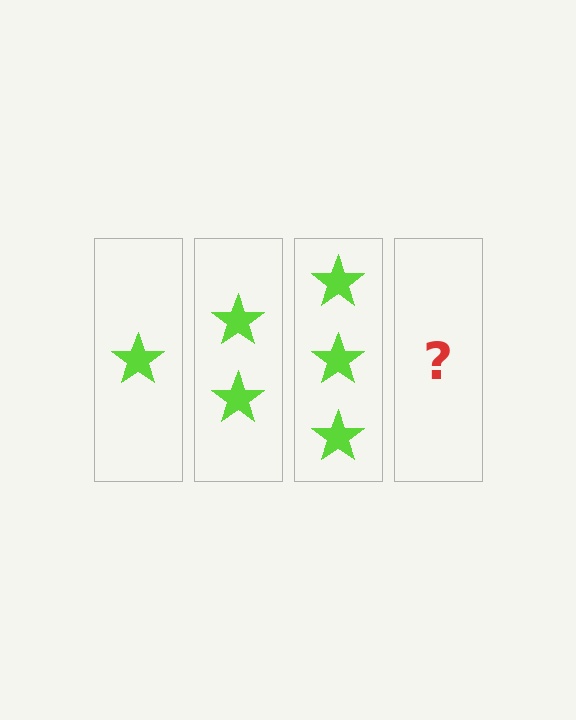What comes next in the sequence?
The next element should be 4 stars.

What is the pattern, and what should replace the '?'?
The pattern is that each step adds one more star. The '?' should be 4 stars.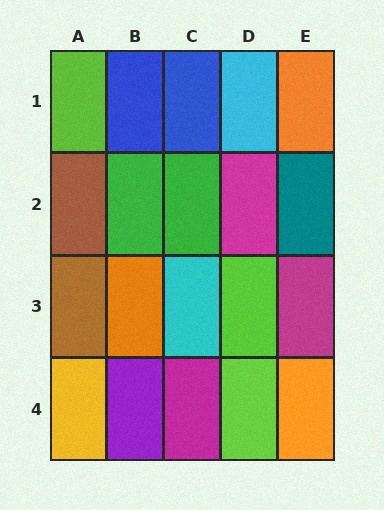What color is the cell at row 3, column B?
Orange.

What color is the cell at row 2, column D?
Magenta.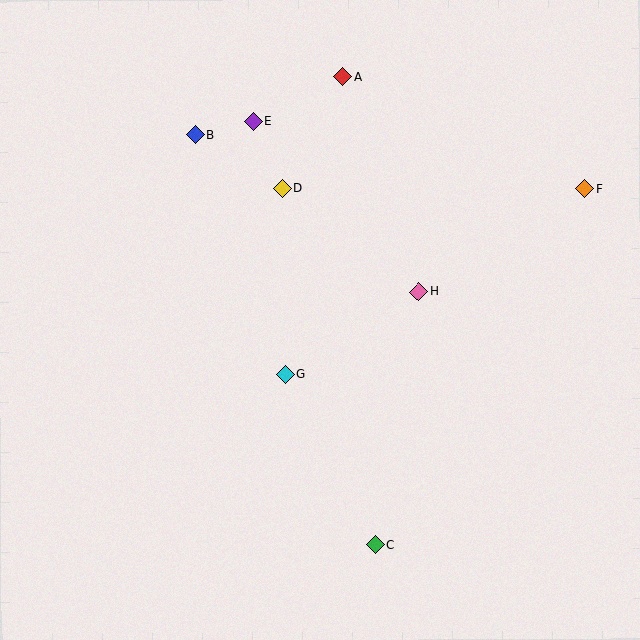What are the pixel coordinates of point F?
Point F is at (585, 188).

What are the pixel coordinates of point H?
Point H is at (418, 292).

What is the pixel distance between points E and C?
The distance between E and C is 440 pixels.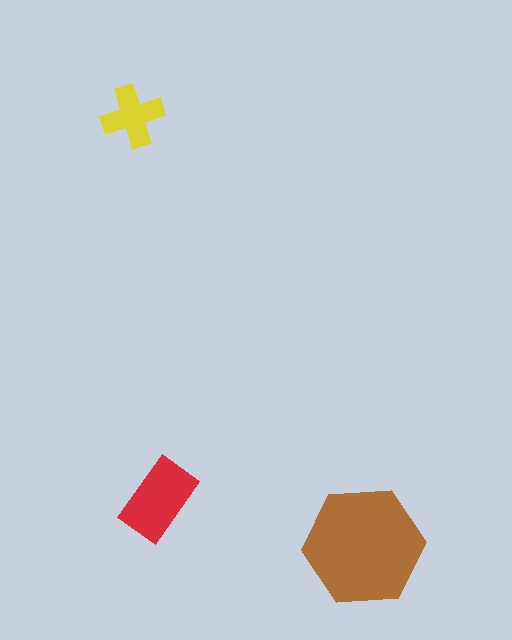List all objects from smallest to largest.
The yellow cross, the red rectangle, the brown hexagon.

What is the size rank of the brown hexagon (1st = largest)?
1st.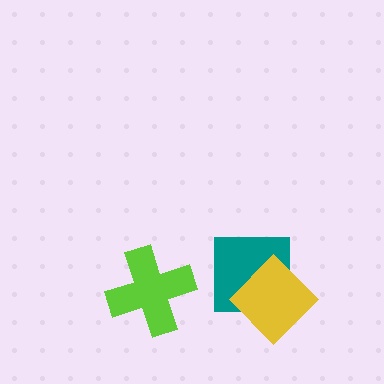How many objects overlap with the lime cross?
0 objects overlap with the lime cross.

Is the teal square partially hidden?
Yes, it is partially covered by another shape.